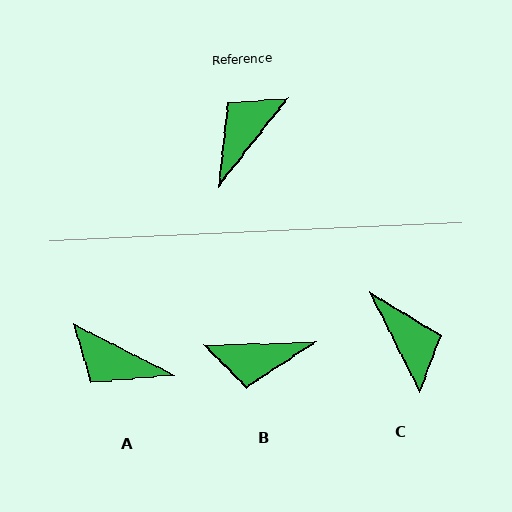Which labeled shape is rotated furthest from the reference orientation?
B, about 130 degrees away.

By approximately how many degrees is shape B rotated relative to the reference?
Approximately 130 degrees counter-clockwise.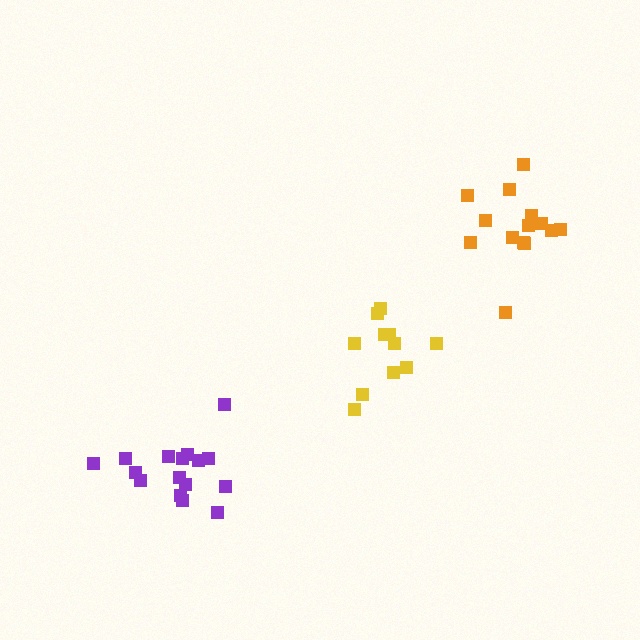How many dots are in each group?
Group 1: 16 dots, Group 2: 11 dots, Group 3: 14 dots (41 total).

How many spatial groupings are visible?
There are 3 spatial groupings.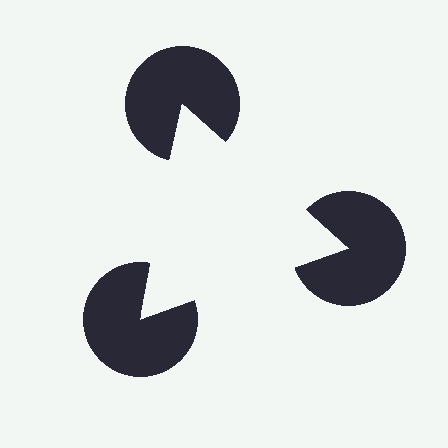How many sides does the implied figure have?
3 sides.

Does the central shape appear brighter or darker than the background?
It typically appears slightly brighter than the background, even though no actual brightness change is drawn.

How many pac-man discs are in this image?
There are 3 — one at each vertex of the illusory triangle.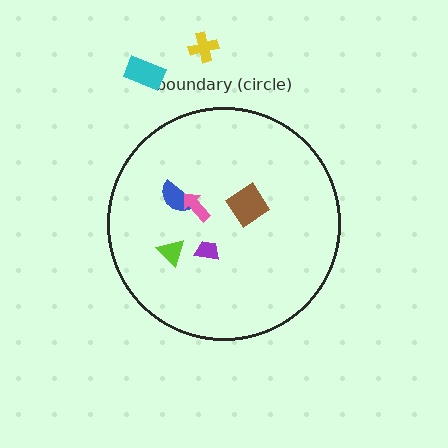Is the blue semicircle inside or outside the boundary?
Inside.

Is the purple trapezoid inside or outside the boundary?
Inside.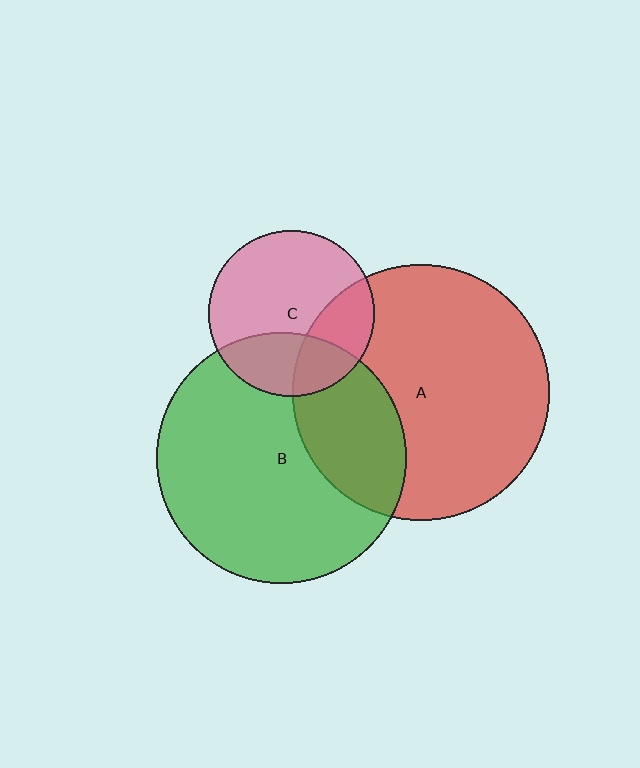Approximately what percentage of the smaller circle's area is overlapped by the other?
Approximately 30%.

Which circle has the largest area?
Circle A (red).